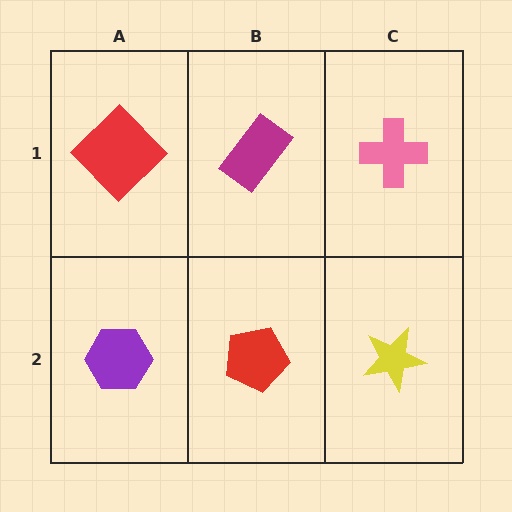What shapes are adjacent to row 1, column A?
A purple hexagon (row 2, column A), a magenta rectangle (row 1, column B).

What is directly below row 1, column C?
A yellow star.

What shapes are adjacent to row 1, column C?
A yellow star (row 2, column C), a magenta rectangle (row 1, column B).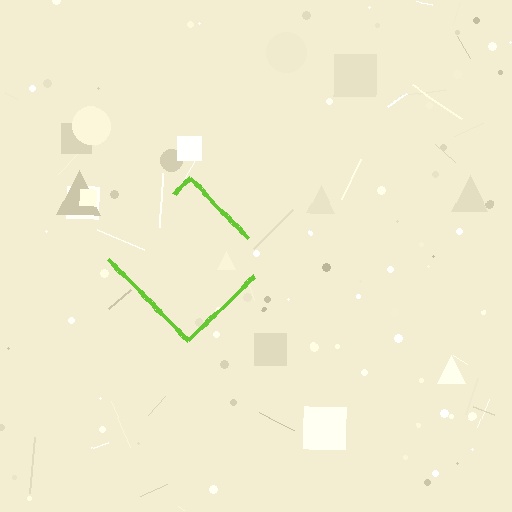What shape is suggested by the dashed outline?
The dashed outline suggests a diamond.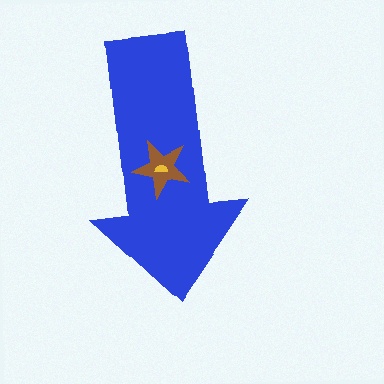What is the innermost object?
The yellow semicircle.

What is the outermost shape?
The blue arrow.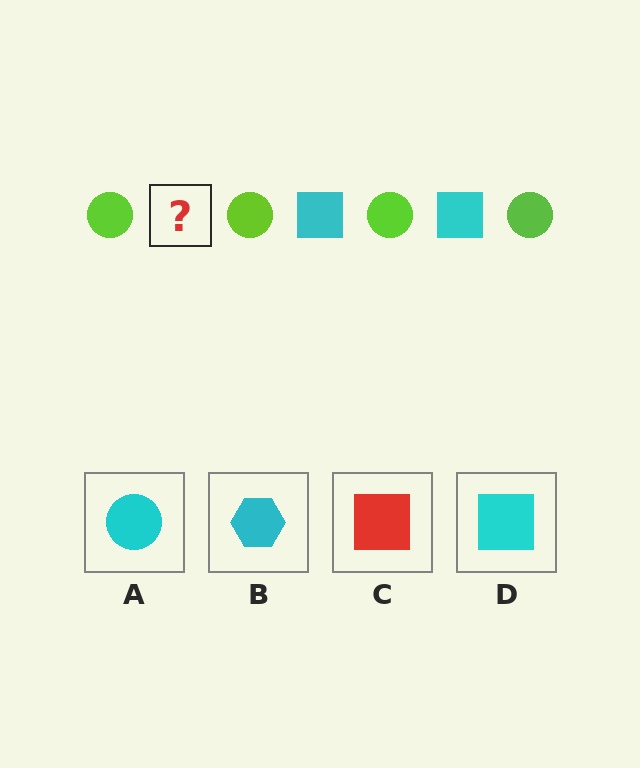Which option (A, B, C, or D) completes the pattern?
D.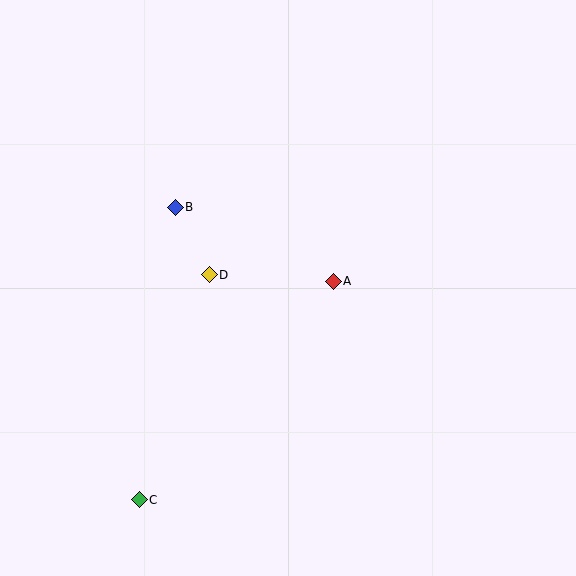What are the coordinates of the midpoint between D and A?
The midpoint between D and A is at (271, 278).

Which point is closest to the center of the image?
Point A at (333, 281) is closest to the center.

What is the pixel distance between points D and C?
The distance between D and C is 236 pixels.